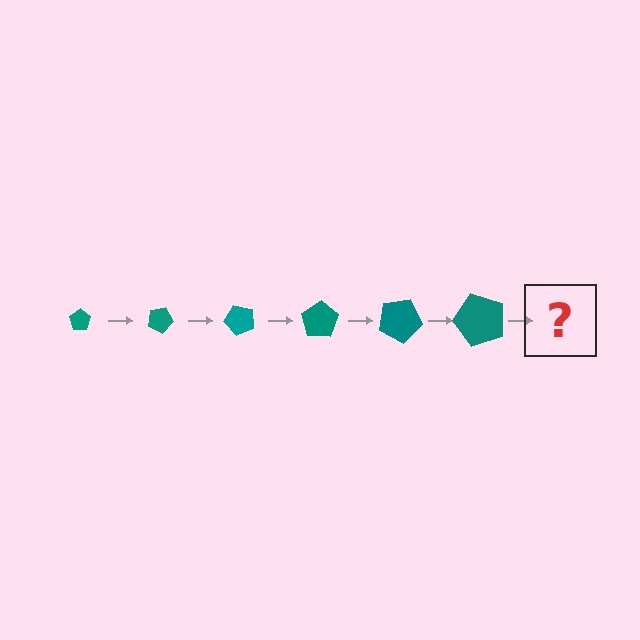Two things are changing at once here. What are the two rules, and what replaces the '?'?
The two rules are that the pentagon grows larger each step and it rotates 25 degrees each step. The '?' should be a pentagon, larger than the previous one and rotated 150 degrees from the start.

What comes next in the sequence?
The next element should be a pentagon, larger than the previous one and rotated 150 degrees from the start.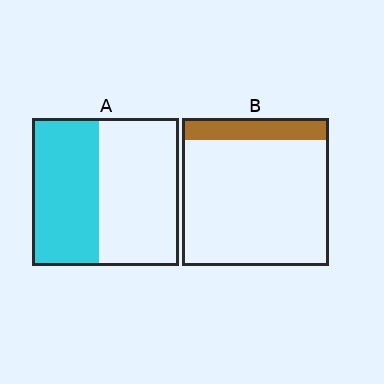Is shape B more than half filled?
No.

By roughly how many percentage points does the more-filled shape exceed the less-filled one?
By roughly 30 percentage points (A over B).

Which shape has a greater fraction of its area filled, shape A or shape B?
Shape A.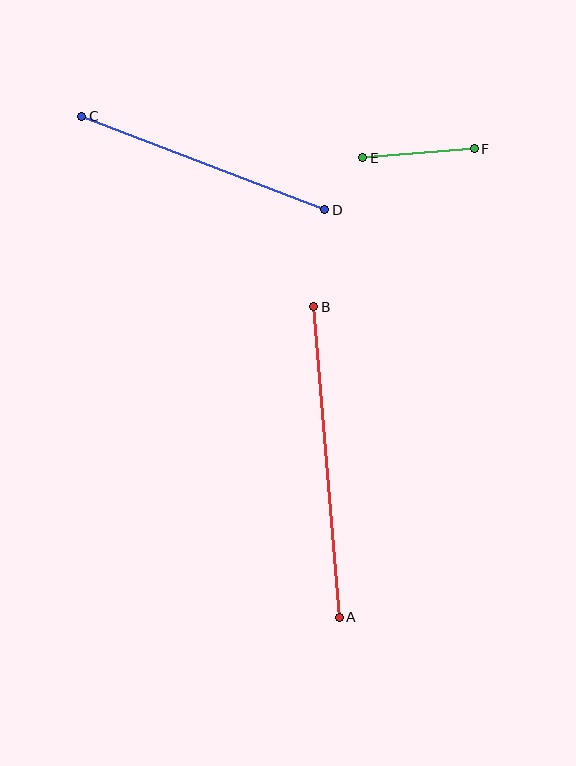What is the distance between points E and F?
The distance is approximately 111 pixels.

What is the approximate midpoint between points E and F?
The midpoint is at approximately (419, 153) pixels.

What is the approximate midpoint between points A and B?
The midpoint is at approximately (326, 462) pixels.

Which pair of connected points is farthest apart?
Points A and B are farthest apart.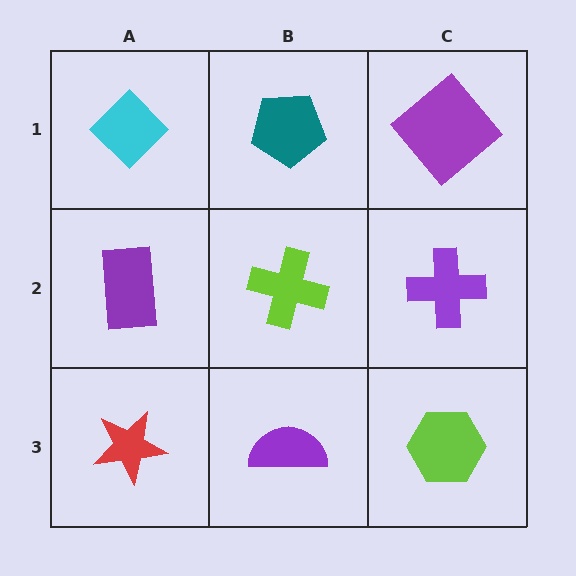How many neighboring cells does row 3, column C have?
2.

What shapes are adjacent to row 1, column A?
A purple rectangle (row 2, column A), a teal pentagon (row 1, column B).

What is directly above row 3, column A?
A purple rectangle.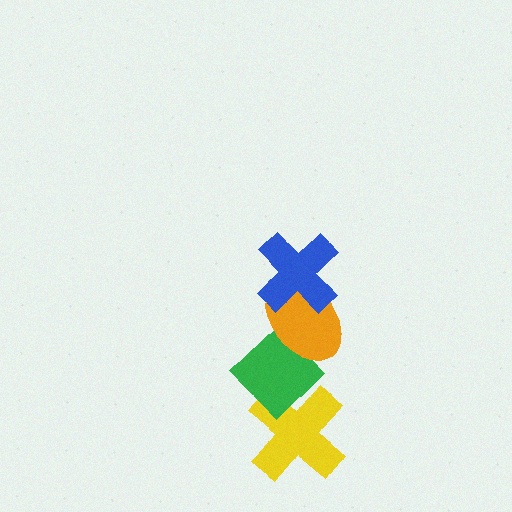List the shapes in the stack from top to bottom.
From top to bottom: the blue cross, the orange ellipse, the green diamond, the yellow cross.